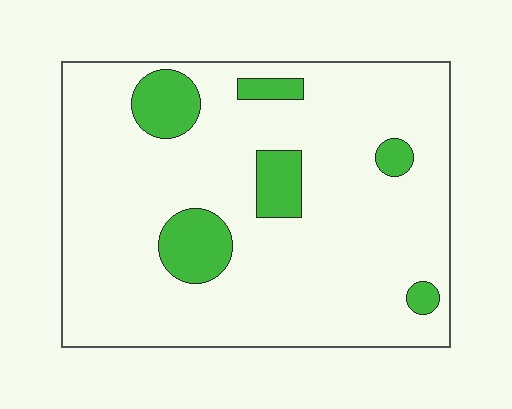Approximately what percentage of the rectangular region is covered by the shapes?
Approximately 15%.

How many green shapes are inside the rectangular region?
6.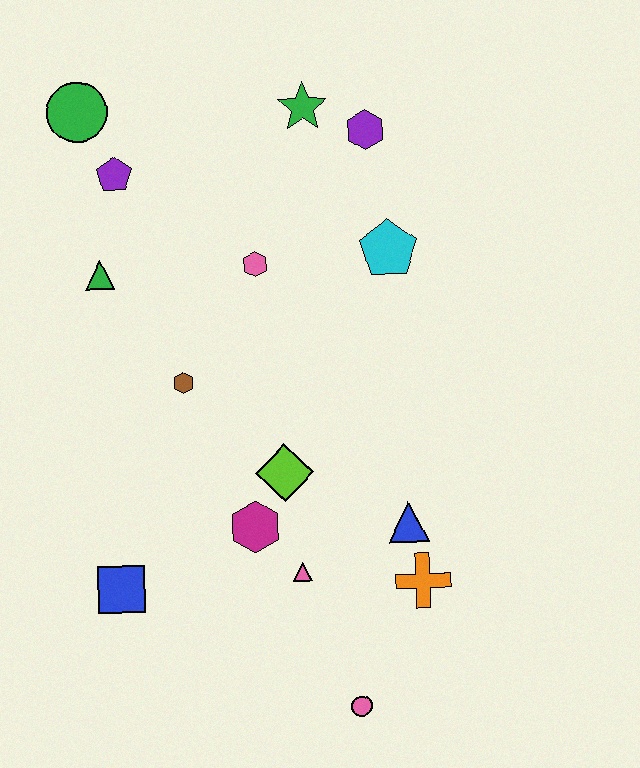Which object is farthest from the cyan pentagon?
The pink circle is farthest from the cyan pentagon.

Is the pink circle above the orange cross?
No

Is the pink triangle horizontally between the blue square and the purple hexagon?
Yes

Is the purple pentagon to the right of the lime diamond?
No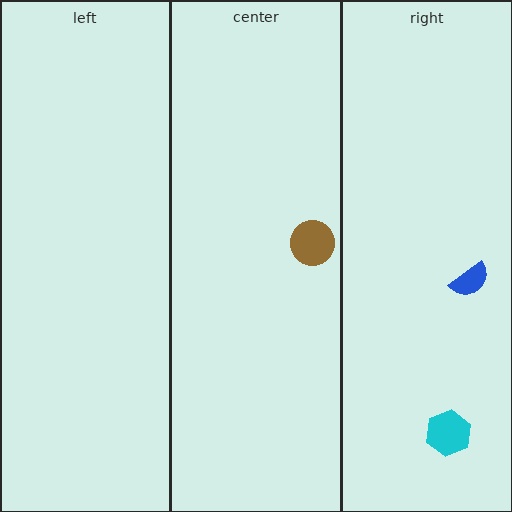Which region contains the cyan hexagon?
The right region.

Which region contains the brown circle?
The center region.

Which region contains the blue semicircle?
The right region.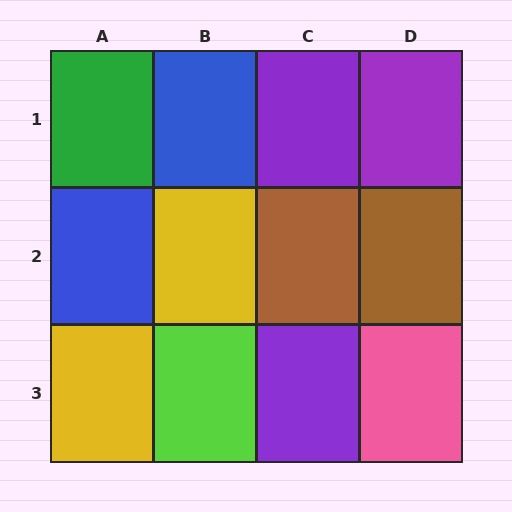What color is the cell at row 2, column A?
Blue.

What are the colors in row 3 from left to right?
Yellow, lime, purple, pink.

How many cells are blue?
2 cells are blue.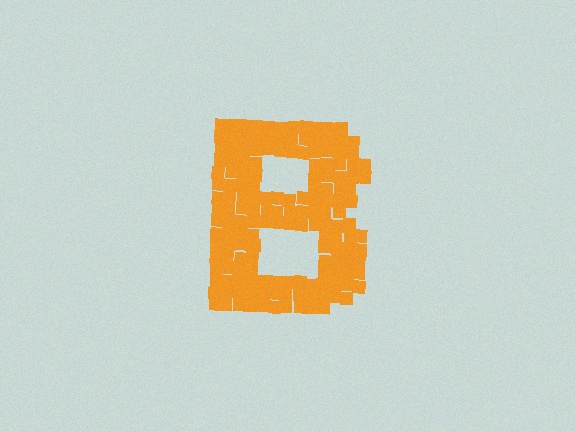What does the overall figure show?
The overall figure shows the letter B.